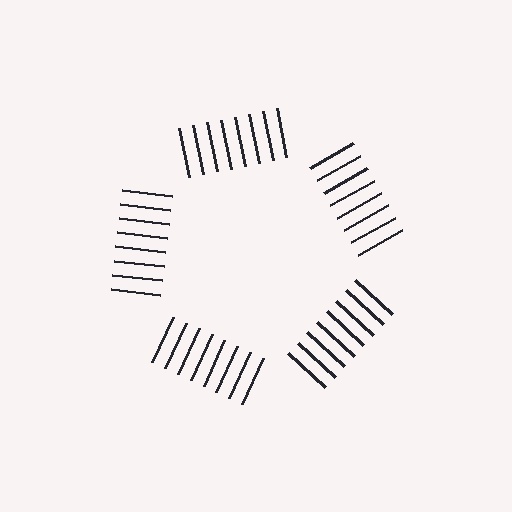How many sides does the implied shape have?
5 sides — the line-ends trace a pentagon.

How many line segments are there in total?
40 — 8 along each of the 5 edges.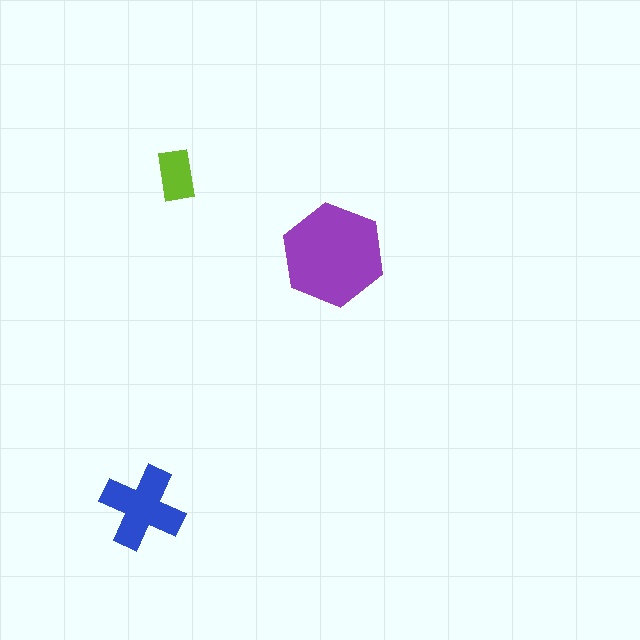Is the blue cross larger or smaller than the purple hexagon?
Smaller.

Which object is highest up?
The lime rectangle is topmost.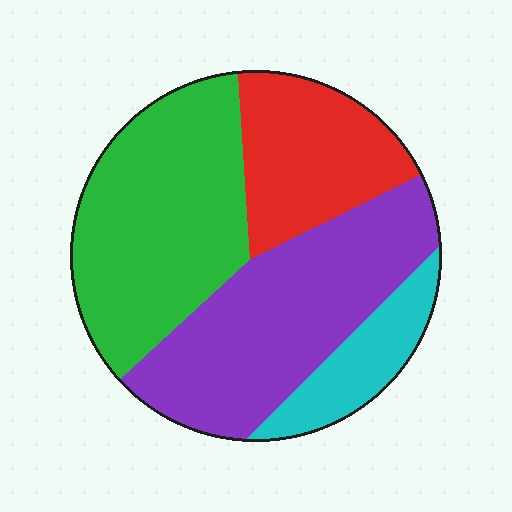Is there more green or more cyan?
Green.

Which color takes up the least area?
Cyan, at roughly 10%.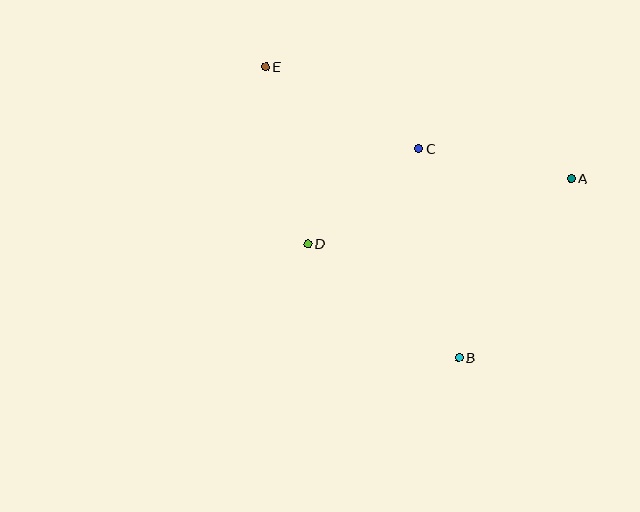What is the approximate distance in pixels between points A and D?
The distance between A and D is approximately 271 pixels.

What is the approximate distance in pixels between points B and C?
The distance between B and C is approximately 213 pixels.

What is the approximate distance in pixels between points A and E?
The distance between A and E is approximately 325 pixels.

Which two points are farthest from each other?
Points B and E are farthest from each other.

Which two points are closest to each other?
Points C and D are closest to each other.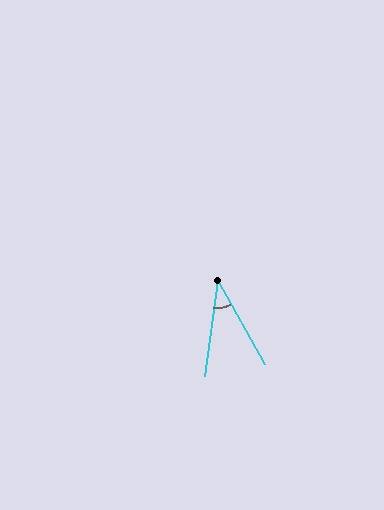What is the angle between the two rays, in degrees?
Approximately 37 degrees.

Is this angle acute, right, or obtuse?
It is acute.